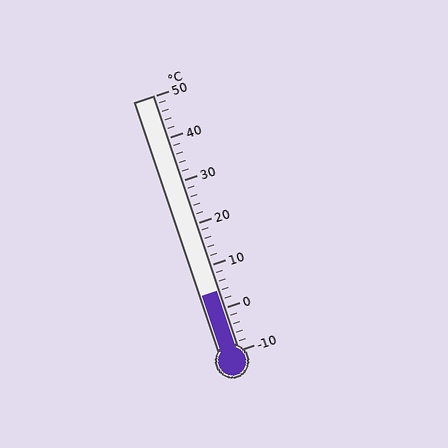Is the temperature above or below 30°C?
The temperature is below 30°C.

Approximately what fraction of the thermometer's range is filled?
The thermometer is filled to approximately 25% of its range.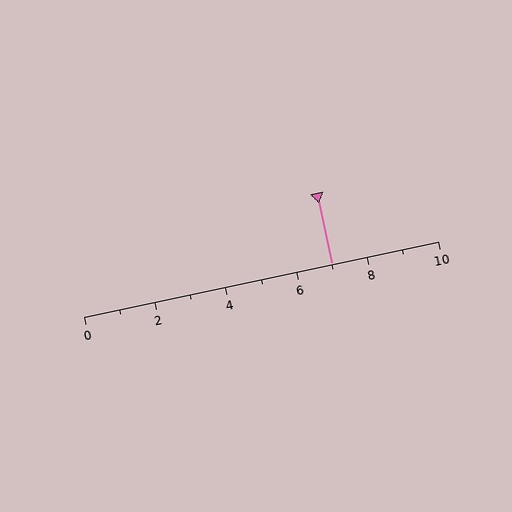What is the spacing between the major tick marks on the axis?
The major ticks are spaced 2 apart.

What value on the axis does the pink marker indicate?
The marker indicates approximately 7.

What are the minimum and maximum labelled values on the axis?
The axis runs from 0 to 10.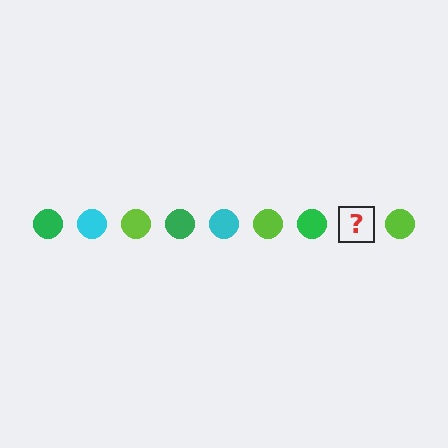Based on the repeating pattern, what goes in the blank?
The blank should be a cyan circle.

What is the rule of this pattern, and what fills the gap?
The rule is that the pattern cycles through green, cyan, lime circles. The gap should be filled with a cyan circle.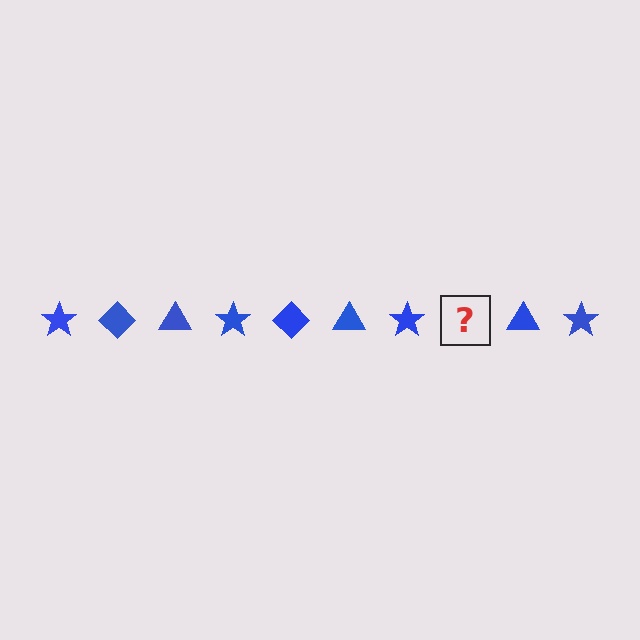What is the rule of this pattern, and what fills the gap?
The rule is that the pattern cycles through star, diamond, triangle shapes in blue. The gap should be filled with a blue diamond.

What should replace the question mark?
The question mark should be replaced with a blue diamond.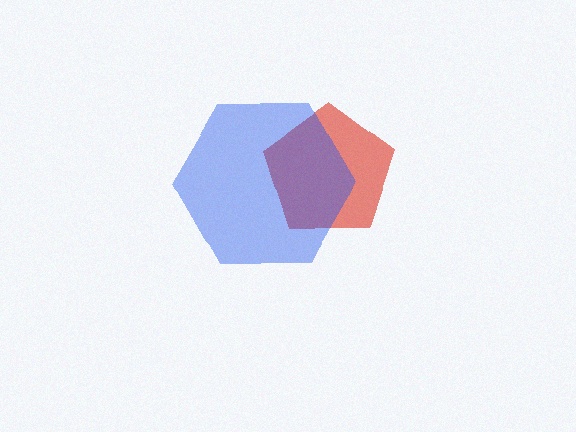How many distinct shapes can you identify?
There are 2 distinct shapes: a red pentagon, a blue hexagon.